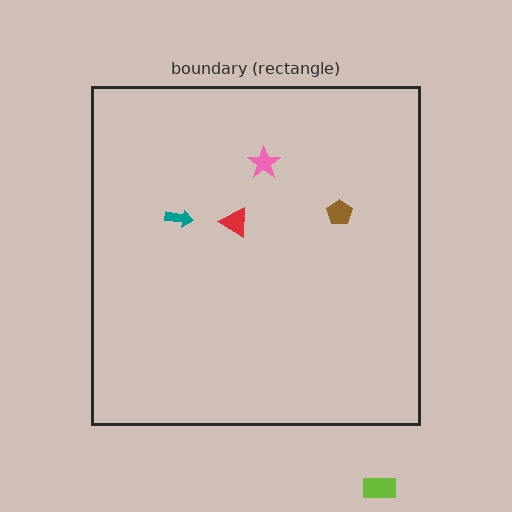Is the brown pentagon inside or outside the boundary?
Inside.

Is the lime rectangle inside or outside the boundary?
Outside.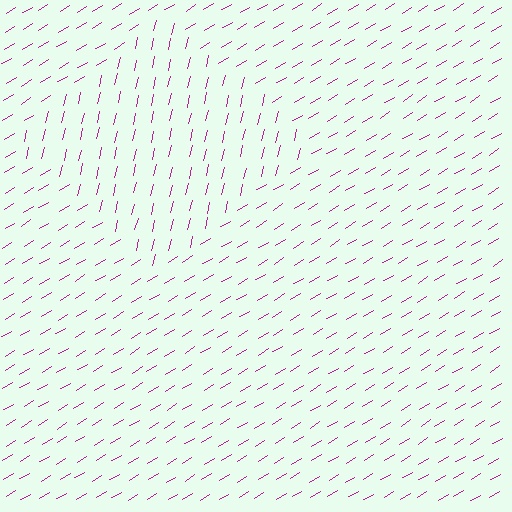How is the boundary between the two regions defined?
The boundary is defined purely by a change in line orientation (approximately 45 degrees difference). All lines are the same color and thickness.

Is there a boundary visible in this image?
Yes, there is a texture boundary formed by a change in line orientation.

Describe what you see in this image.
The image is filled with small magenta line segments. A diamond region in the image has lines oriented differently from the surrounding lines, creating a visible texture boundary.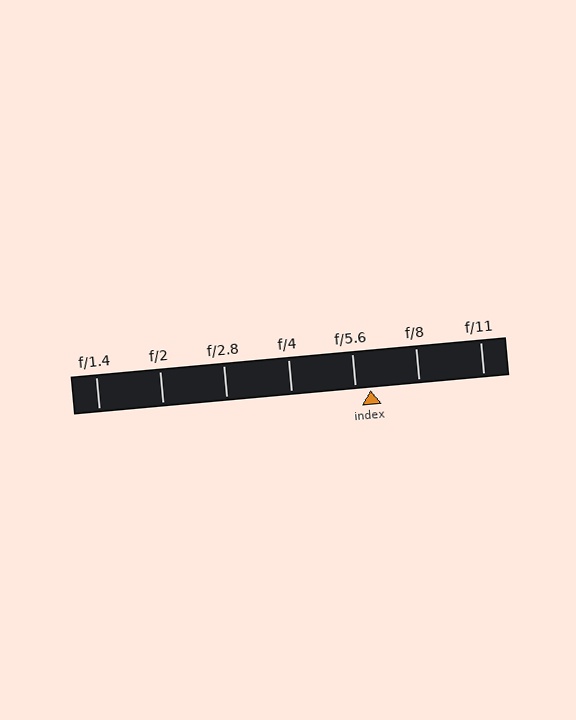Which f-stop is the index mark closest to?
The index mark is closest to f/5.6.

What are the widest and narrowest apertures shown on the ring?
The widest aperture shown is f/1.4 and the narrowest is f/11.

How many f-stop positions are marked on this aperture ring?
There are 7 f-stop positions marked.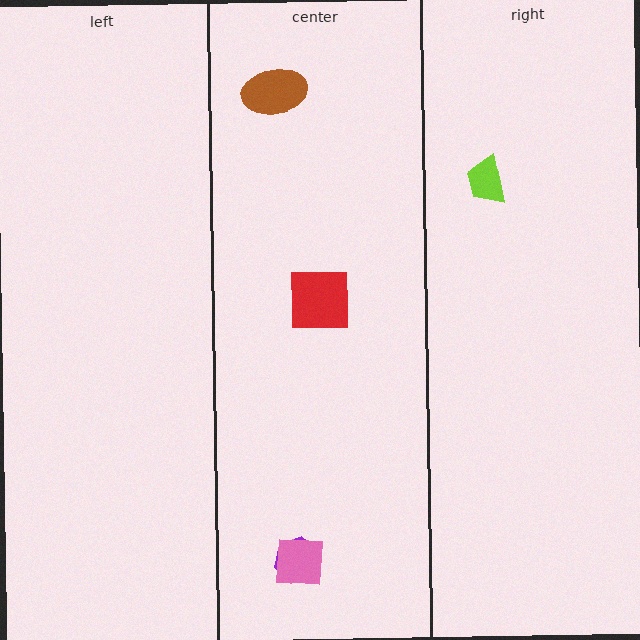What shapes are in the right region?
The lime trapezoid.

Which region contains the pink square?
The center region.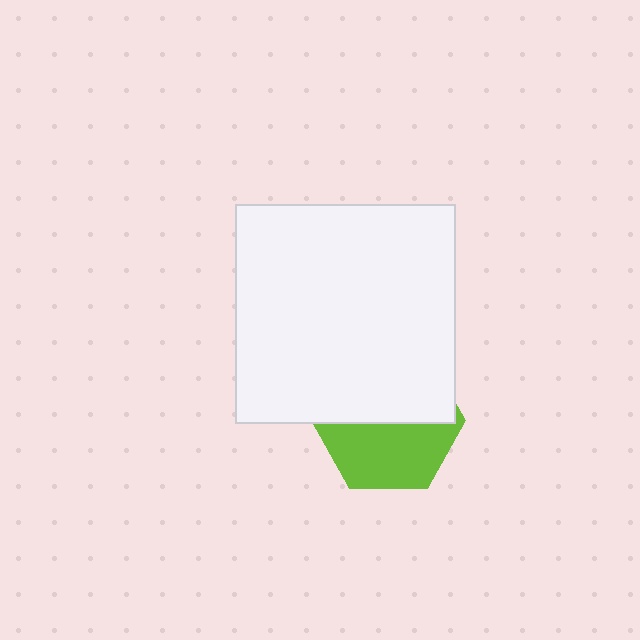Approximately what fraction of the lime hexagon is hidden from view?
Roughly 52% of the lime hexagon is hidden behind the white square.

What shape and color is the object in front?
The object in front is a white square.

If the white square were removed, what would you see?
You would see the complete lime hexagon.